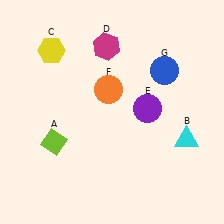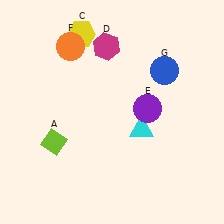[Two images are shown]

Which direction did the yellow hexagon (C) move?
The yellow hexagon (C) moved right.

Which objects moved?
The objects that moved are: the cyan triangle (B), the yellow hexagon (C), the orange circle (F).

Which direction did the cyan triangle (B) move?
The cyan triangle (B) moved left.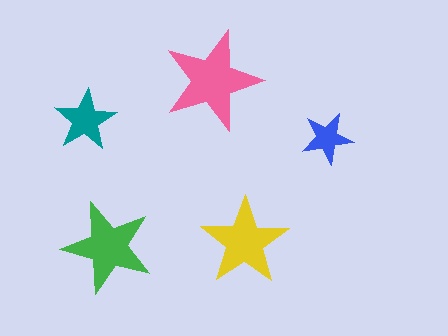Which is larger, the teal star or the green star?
The green one.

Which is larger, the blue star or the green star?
The green one.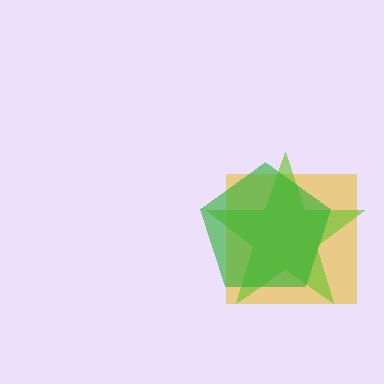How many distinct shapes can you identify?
There are 3 distinct shapes: a yellow square, a lime star, a green pentagon.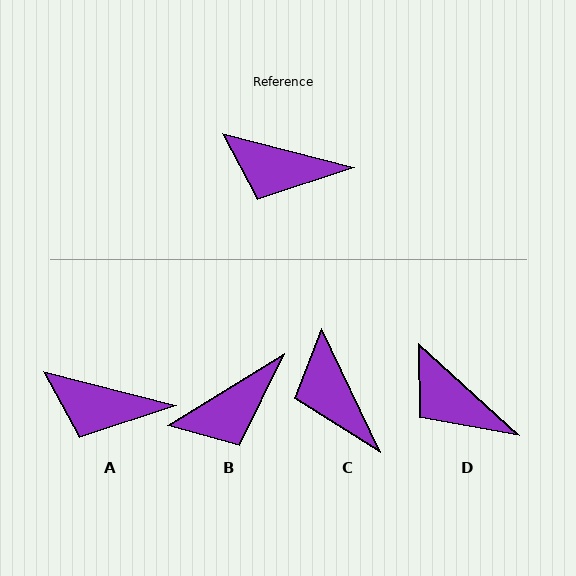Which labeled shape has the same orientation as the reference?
A.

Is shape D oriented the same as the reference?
No, it is off by about 28 degrees.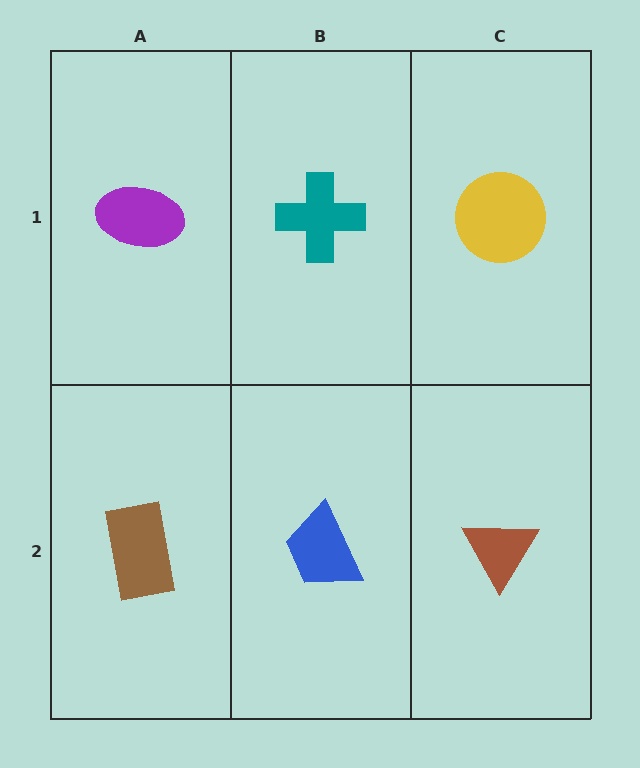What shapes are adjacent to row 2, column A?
A purple ellipse (row 1, column A), a blue trapezoid (row 2, column B).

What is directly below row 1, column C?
A brown triangle.